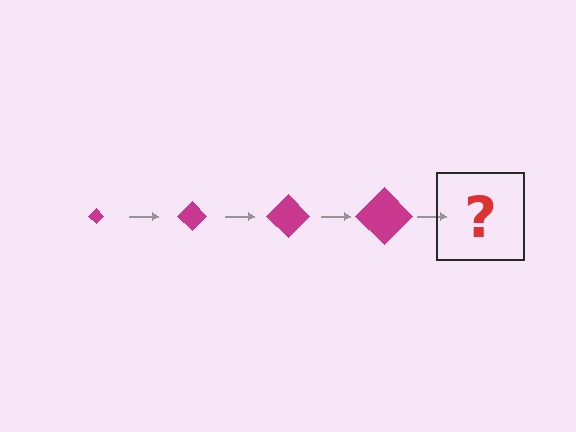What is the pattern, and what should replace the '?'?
The pattern is that the diamond gets progressively larger each step. The '?' should be a magenta diamond, larger than the previous one.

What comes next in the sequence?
The next element should be a magenta diamond, larger than the previous one.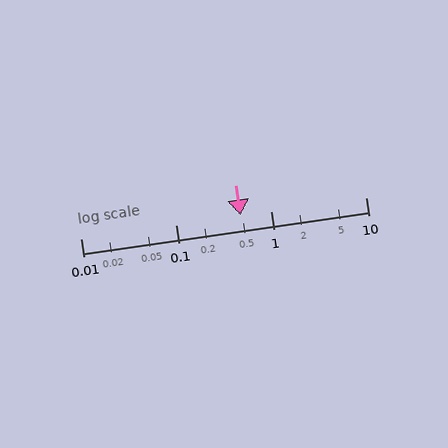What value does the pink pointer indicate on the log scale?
The pointer indicates approximately 0.48.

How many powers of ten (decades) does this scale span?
The scale spans 3 decades, from 0.01 to 10.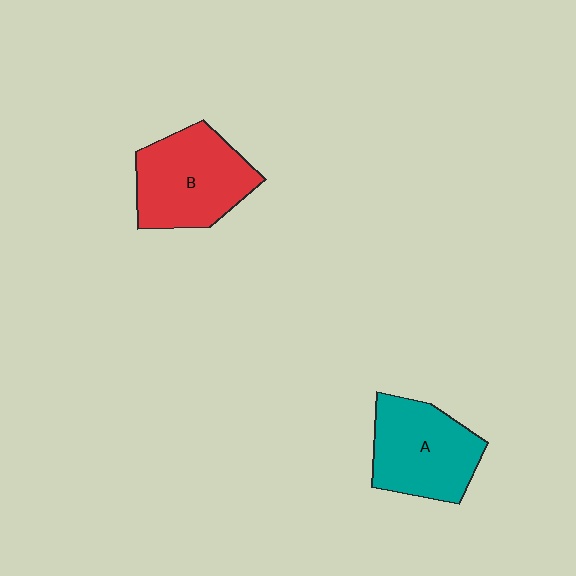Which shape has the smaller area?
Shape A (teal).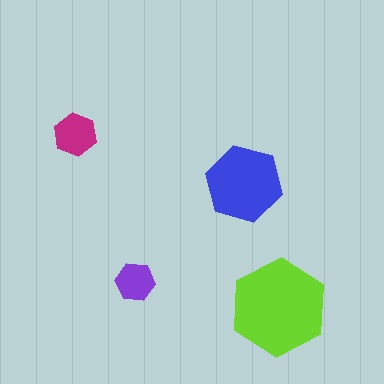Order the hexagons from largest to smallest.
the lime one, the blue one, the magenta one, the purple one.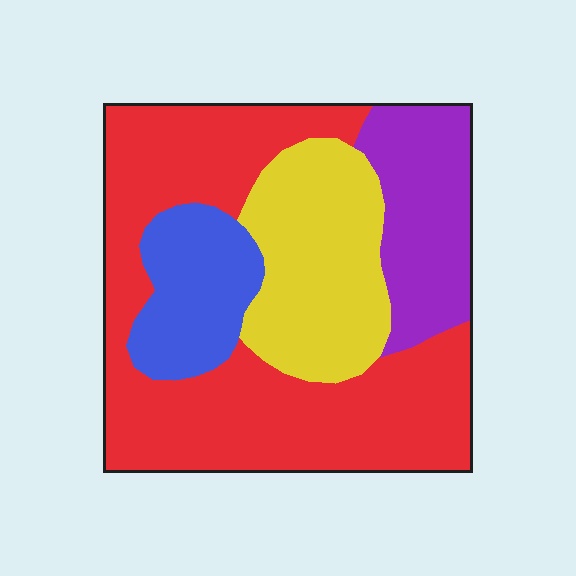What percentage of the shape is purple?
Purple takes up about one sixth (1/6) of the shape.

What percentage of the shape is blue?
Blue takes up about one eighth (1/8) of the shape.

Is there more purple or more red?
Red.